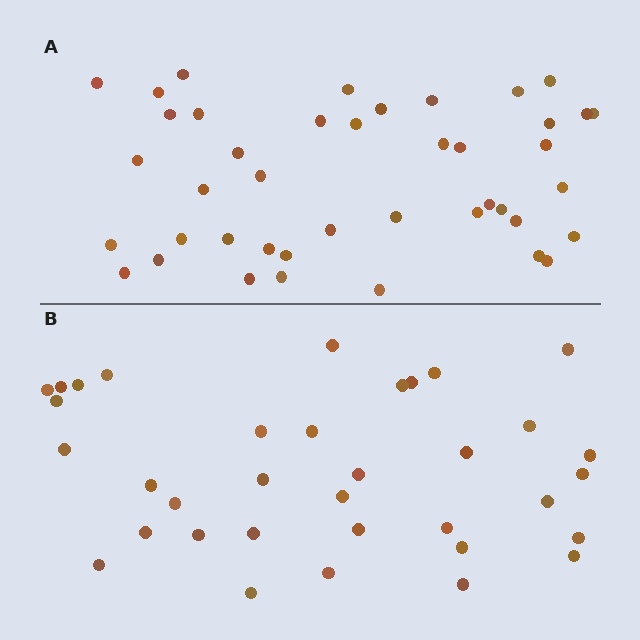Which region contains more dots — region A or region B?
Region A (the top region) has more dots.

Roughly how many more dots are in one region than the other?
Region A has roughly 8 or so more dots than region B.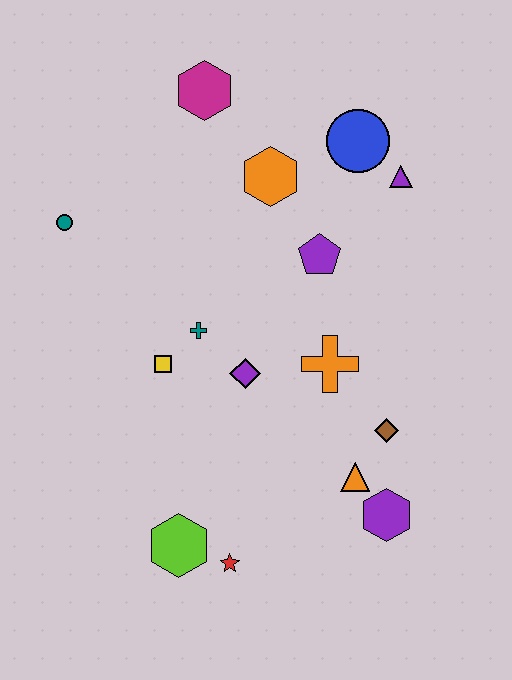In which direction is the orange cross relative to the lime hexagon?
The orange cross is above the lime hexagon.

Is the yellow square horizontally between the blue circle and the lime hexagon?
No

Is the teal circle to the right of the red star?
No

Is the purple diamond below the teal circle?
Yes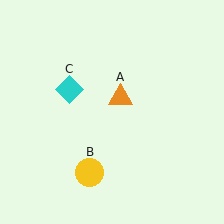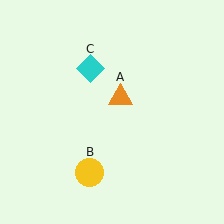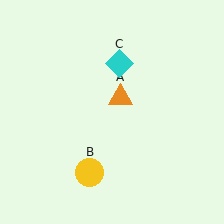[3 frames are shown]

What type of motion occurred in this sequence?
The cyan diamond (object C) rotated clockwise around the center of the scene.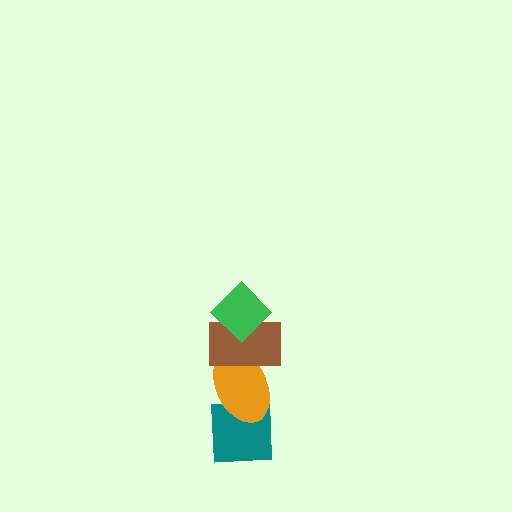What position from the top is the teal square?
The teal square is 4th from the top.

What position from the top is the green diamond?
The green diamond is 1st from the top.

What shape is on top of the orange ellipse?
The brown rectangle is on top of the orange ellipse.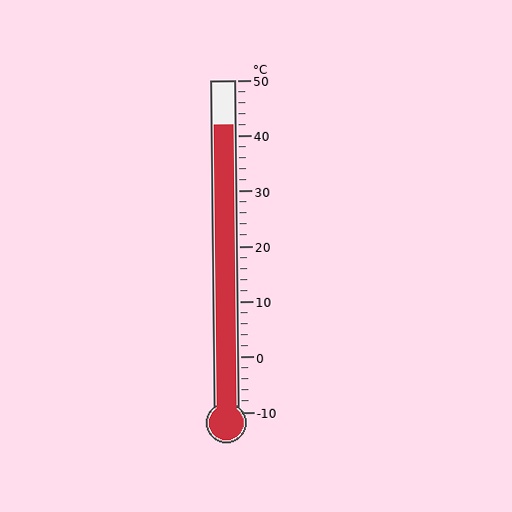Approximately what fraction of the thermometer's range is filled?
The thermometer is filled to approximately 85% of its range.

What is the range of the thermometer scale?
The thermometer scale ranges from -10°C to 50°C.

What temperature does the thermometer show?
The thermometer shows approximately 42°C.